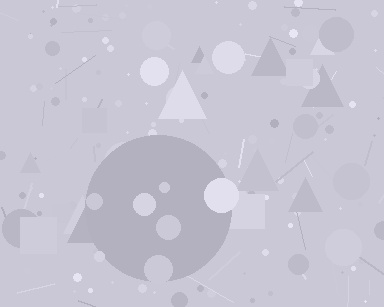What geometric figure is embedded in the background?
A circle is embedded in the background.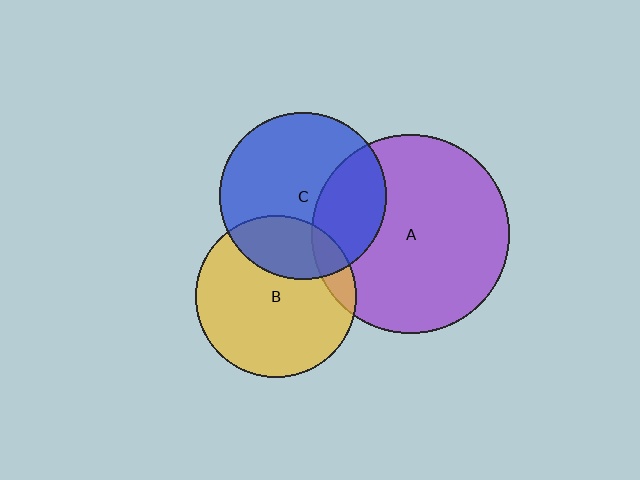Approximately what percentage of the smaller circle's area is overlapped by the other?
Approximately 10%.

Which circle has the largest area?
Circle A (purple).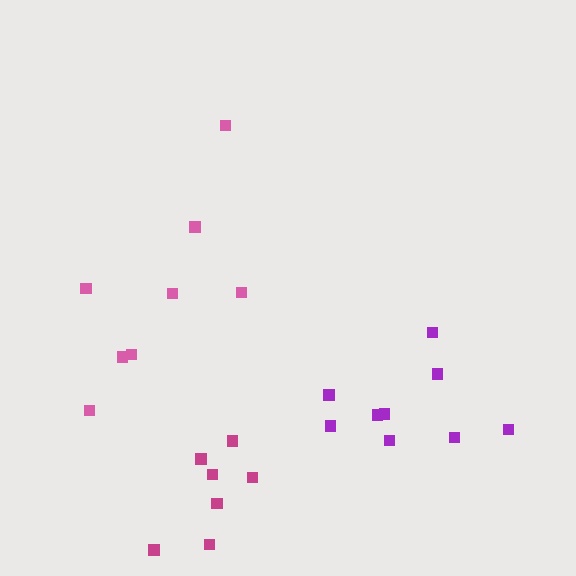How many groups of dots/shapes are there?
There are 3 groups.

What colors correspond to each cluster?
The clusters are colored: magenta, purple, pink.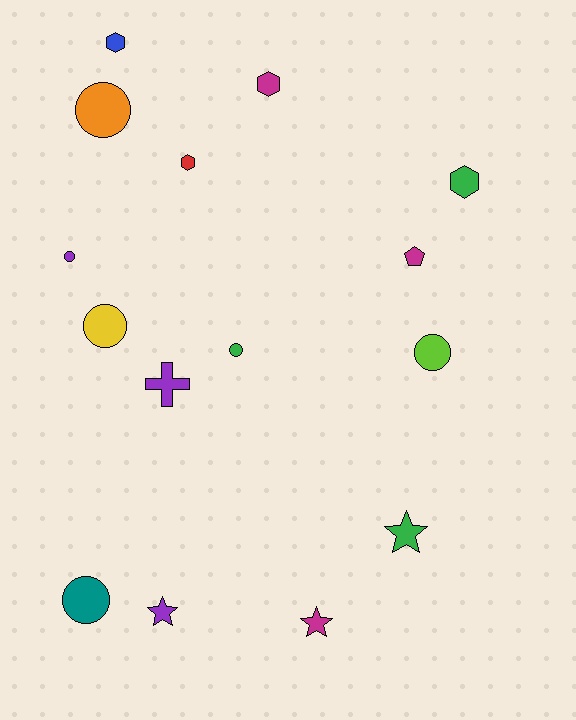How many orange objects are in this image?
There is 1 orange object.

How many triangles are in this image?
There are no triangles.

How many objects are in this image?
There are 15 objects.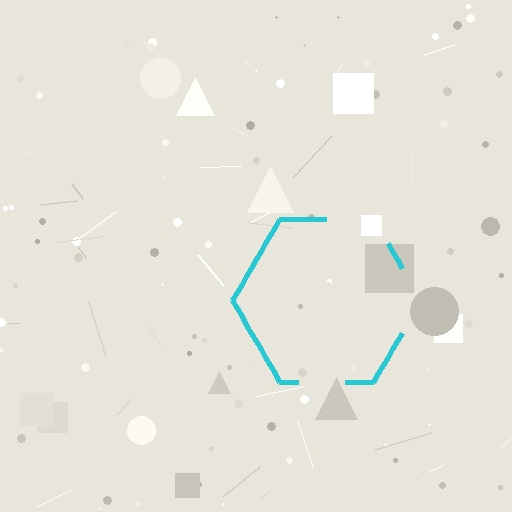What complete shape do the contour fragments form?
The contour fragments form a hexagon.